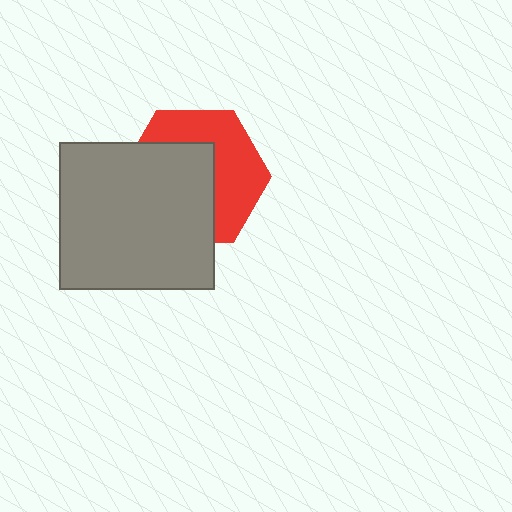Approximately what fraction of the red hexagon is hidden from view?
Roughly 54% of the red hexagon is hidden behind the gray rectangle.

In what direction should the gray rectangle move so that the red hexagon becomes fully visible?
The gray rectangle should move toward the lower-left. That is the shortest direction to clear the overlap and leave the red hexagon fully visible.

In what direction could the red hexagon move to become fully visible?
The red hexagon could move toward the upper-right. That would shift it out from behind the gray rectangle entirely.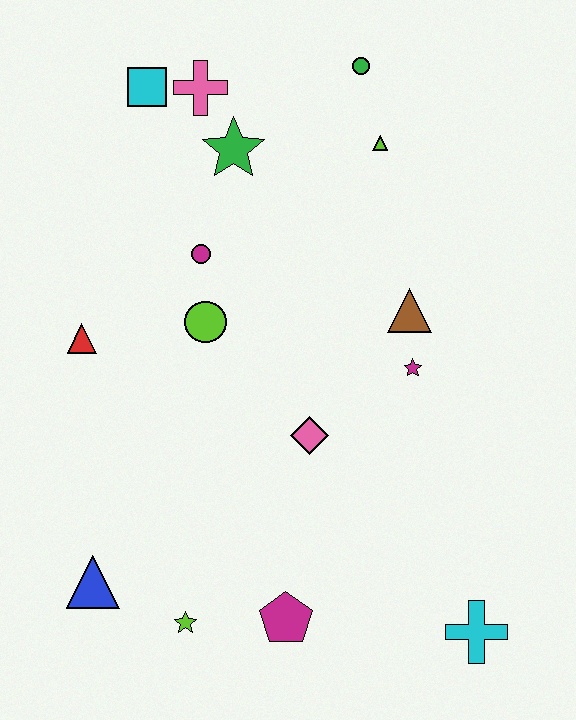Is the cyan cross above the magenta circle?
No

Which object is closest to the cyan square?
The pink cross is closest to the cyan square.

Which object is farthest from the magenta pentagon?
The green circle is farthest from the magenta pentagon.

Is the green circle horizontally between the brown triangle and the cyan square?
Yes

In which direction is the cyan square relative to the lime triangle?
The cyan square is to the left of the lime triangle.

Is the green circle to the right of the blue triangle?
Yes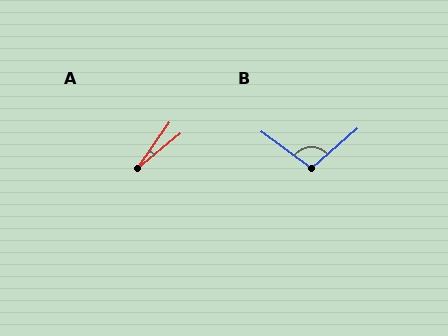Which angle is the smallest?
A, at approximately 16 degrees.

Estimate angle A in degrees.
Approximately 16 degrees.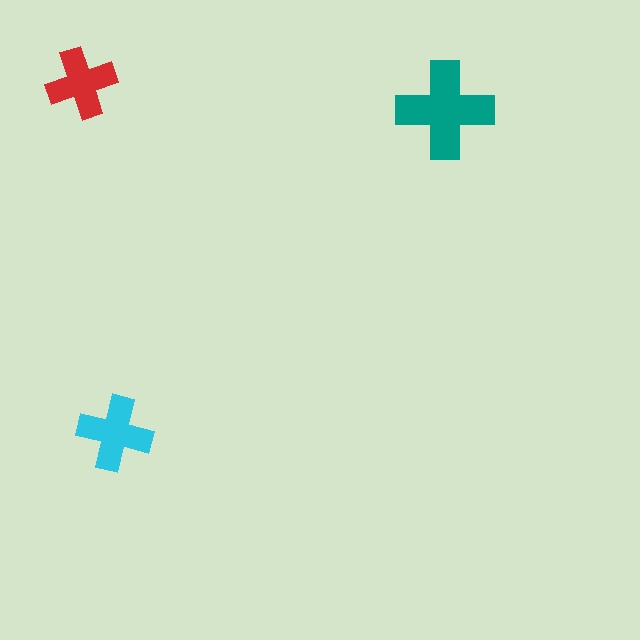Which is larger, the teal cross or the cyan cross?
The teal one.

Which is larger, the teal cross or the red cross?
The teal one.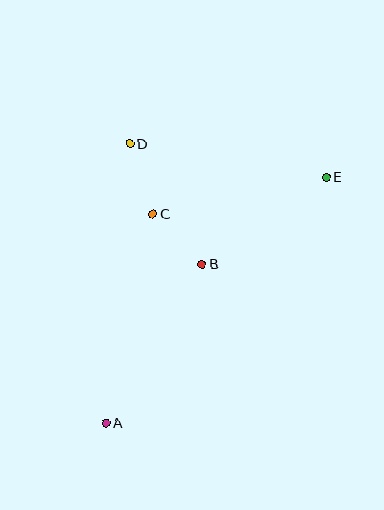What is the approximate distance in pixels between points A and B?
The distance between A and B is approximately 186 pixels.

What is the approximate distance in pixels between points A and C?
The distance between A and C is approximately 215 pixels.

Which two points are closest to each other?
Points B and C are closest to each other.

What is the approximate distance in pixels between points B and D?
The distance between B and D is approximately 140 pixels.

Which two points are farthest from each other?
Points A and E are farthest from each other.